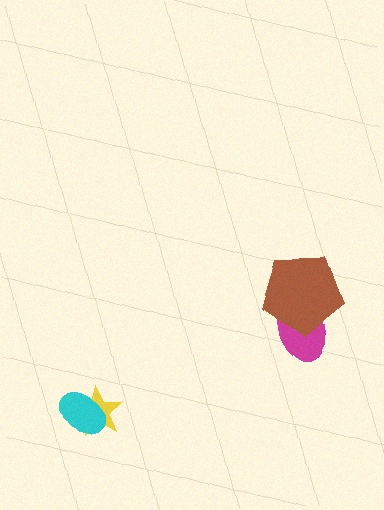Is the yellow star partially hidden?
Yes, it is partially covered by another shape.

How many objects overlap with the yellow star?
1 object overlaps with the yellow star.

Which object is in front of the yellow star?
The cyan ellipse is in front of the yellow star.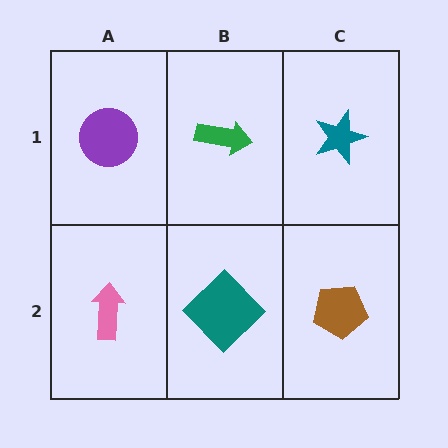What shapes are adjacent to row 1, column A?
A pink arrow (row 2, column A), a green arrow (row 1, column B).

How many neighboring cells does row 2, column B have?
3.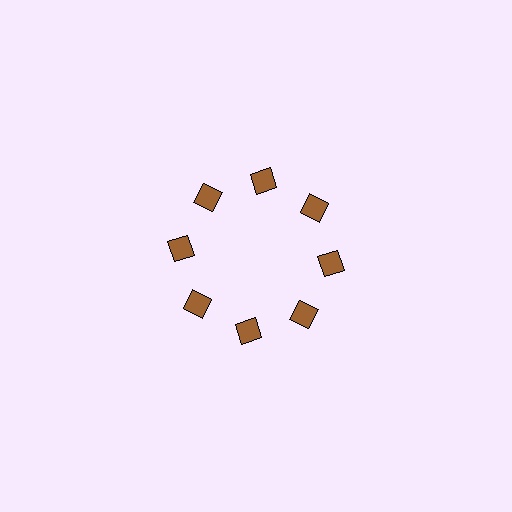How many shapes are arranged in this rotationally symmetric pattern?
There are 8 shapes, arranged in 8 groups of 1.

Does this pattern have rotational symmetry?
Yes, this pattern has 8-fold rotational symmetry. It looks the same after rotating 45 degrees around the center.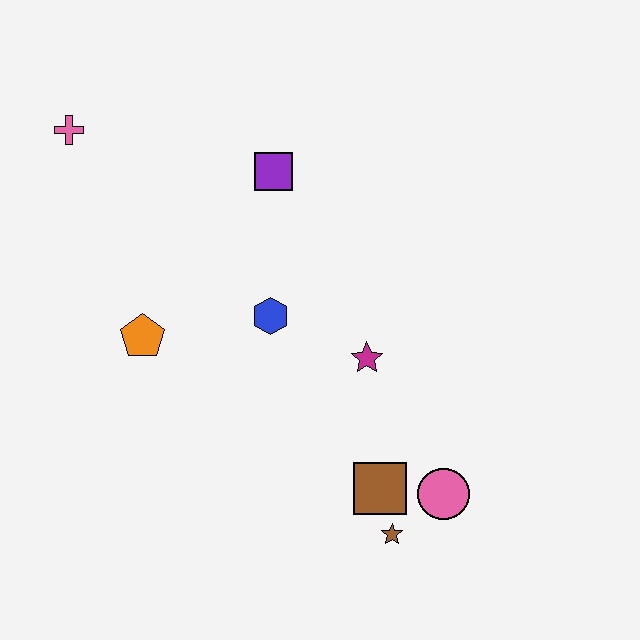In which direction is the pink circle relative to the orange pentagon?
The pink circle is to the right of the orange pentagon.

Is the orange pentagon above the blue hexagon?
No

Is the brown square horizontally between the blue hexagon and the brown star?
Yes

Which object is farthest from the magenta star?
The pink cross is farthest from the magenta star.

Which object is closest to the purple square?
The blue hexagon is closest to the purple square.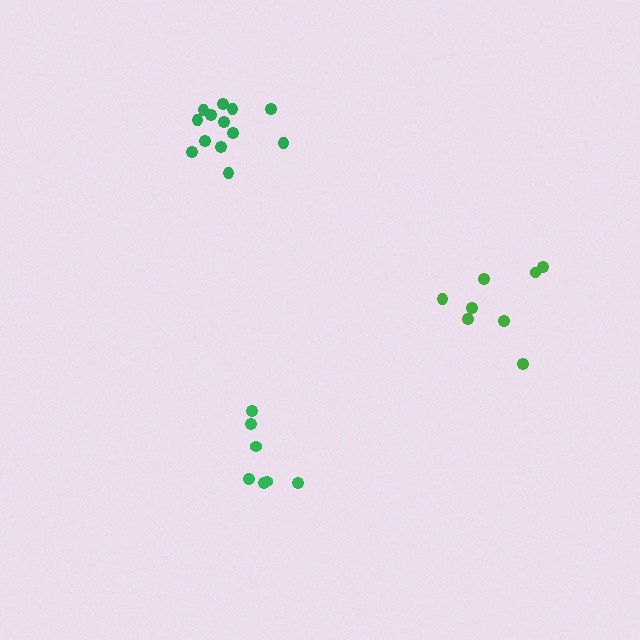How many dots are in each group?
Group 1: 8 dots, Group 2: 13 dots, Group 3: 7 dots (28 total).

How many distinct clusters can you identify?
There are 3 distinct clusters.